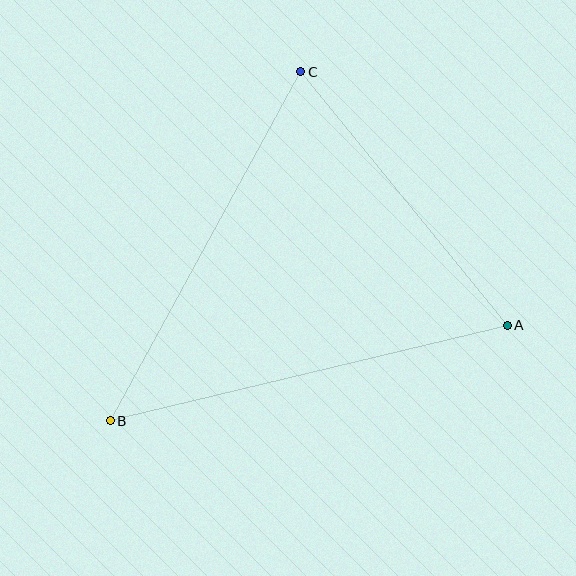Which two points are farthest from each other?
Points A and B are farthest from each other.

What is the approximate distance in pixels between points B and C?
The distance between B and C is approximately 397 pixels.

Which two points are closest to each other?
Points A and C are closest to each other.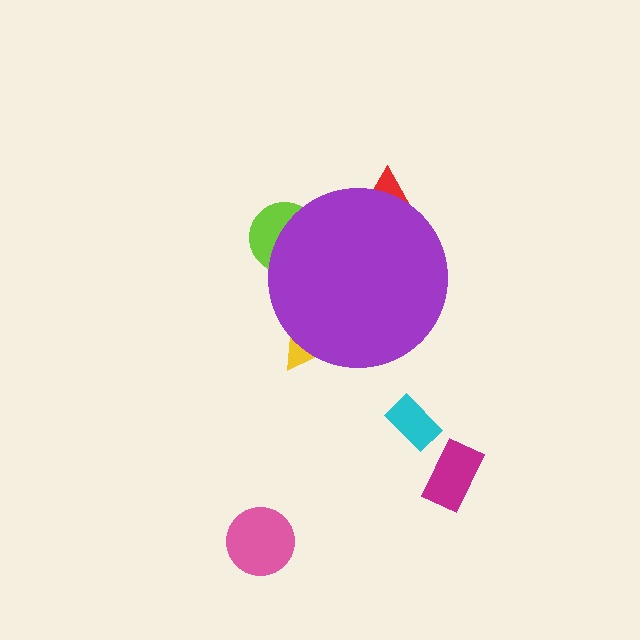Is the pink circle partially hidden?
No, the pink circle is fully visible.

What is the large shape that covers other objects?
A purple circle.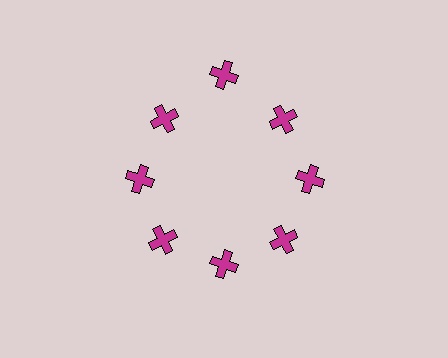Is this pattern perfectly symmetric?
No. The 8 magenta crosses are arranged in a ring, but one element near the 12 o'clock position is pushed outward from the center, breaking the 8-fold rotational symmetry.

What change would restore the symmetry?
The symmetry would be restored by moving it inward, back onto the ring so that all 8 crosses sit at equal angles and equal distance from the center.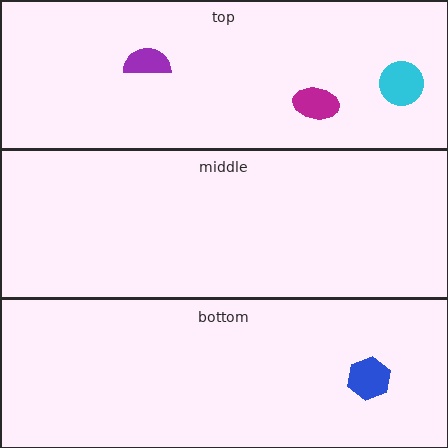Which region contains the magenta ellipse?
The top region.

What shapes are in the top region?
The magenta ellipse, the cyan circle, the purple semicircle.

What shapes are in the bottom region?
The blue hexagon.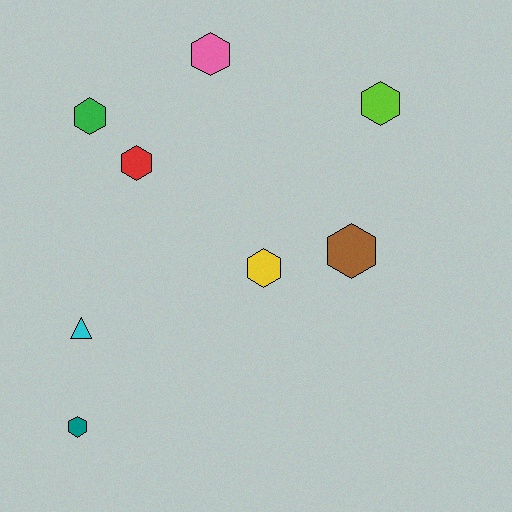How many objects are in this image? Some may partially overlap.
There are 8 objects.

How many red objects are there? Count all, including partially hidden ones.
There is 1 red object.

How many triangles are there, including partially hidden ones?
There is 1 triangle.